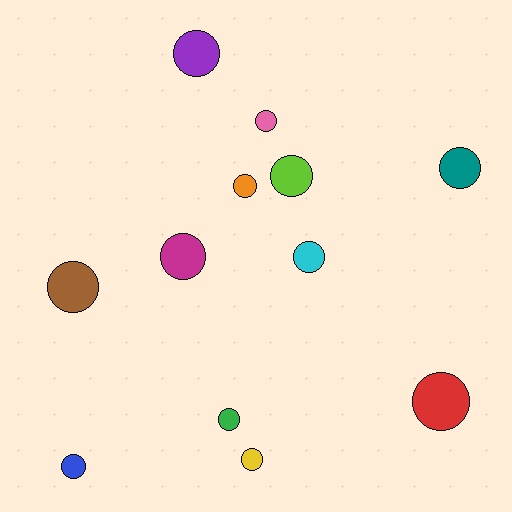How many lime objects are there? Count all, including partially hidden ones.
There is 1 lime object.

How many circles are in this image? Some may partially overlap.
There are 12 circles.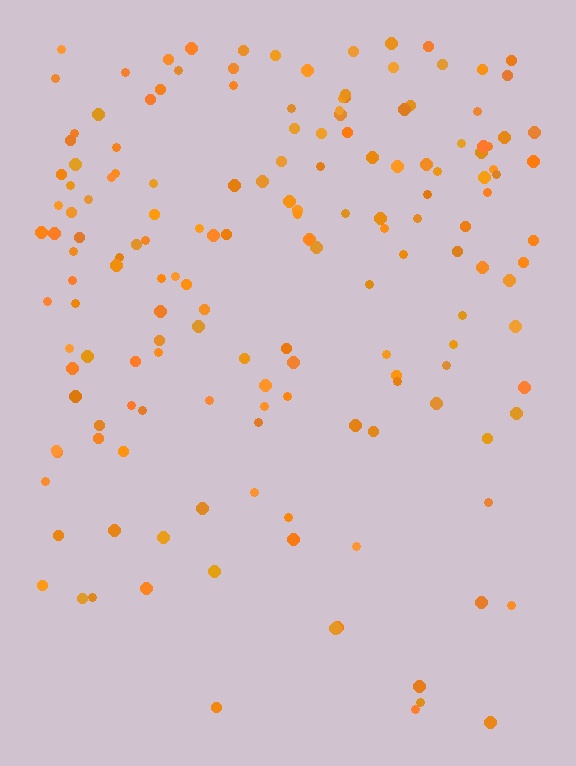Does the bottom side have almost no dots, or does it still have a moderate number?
Still a moderate number, just noticeably fewer than the top.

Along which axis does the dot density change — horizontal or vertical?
Vertical.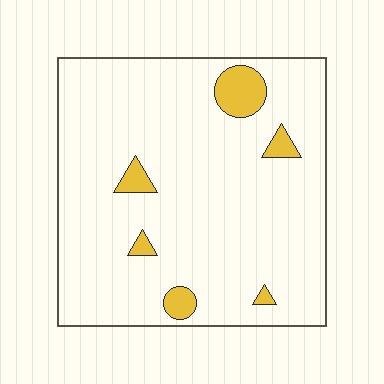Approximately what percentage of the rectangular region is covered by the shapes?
Approximately 5%.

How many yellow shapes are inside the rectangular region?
6.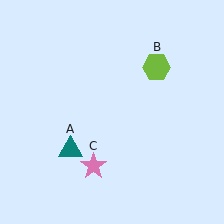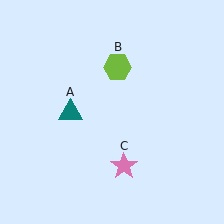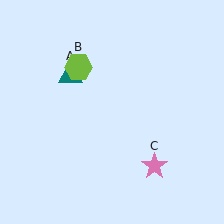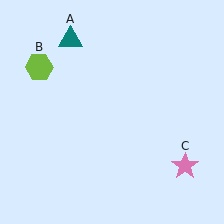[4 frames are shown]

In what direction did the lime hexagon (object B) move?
The lime hexagon (object B) moved left.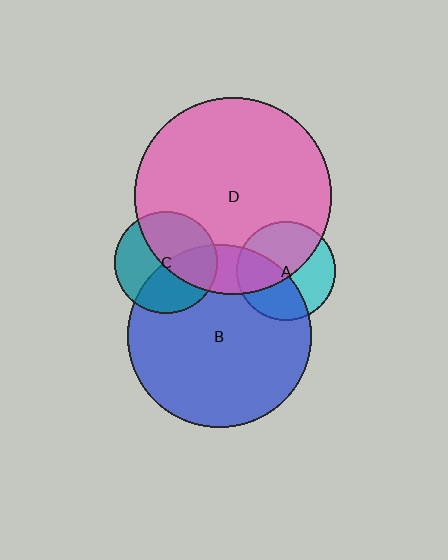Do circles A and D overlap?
Yes.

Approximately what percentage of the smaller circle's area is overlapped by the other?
Approximately 55%.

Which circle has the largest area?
Circle D (pink).